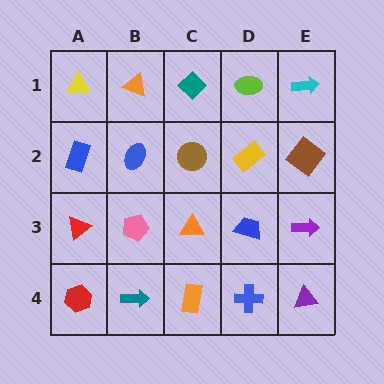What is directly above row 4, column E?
A purple arrow.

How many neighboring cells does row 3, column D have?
4.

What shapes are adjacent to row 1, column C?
A brown circle (row 2, column C), an orange triangle (row 1, column B), a lime ellipse (row 1, column D).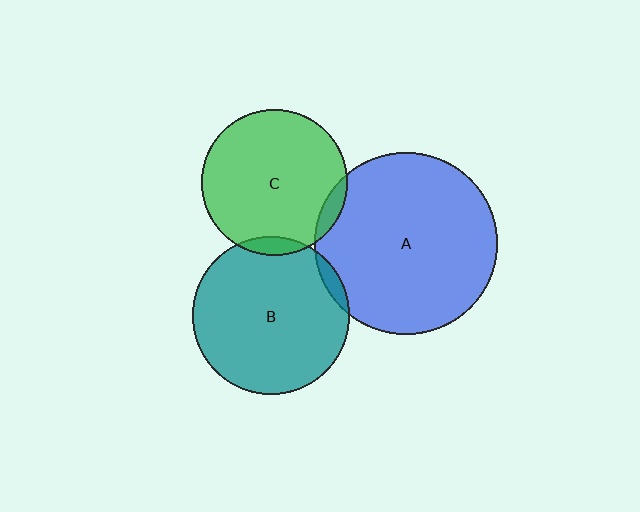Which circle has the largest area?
Circle A (blue).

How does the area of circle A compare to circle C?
Approximately 1.6 times.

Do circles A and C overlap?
Yes.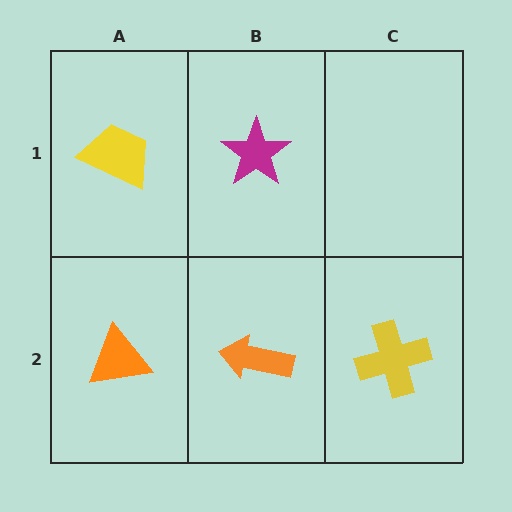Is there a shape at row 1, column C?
No, that cell is empty.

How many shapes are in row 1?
2 shapes.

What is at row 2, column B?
An orange arrow.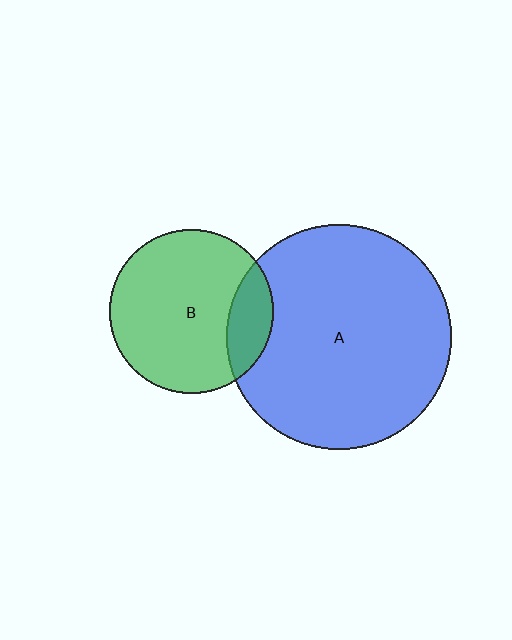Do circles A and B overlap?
Yes.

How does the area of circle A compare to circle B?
Approximately 1.9 times.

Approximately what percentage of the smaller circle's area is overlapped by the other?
Approximately 20%.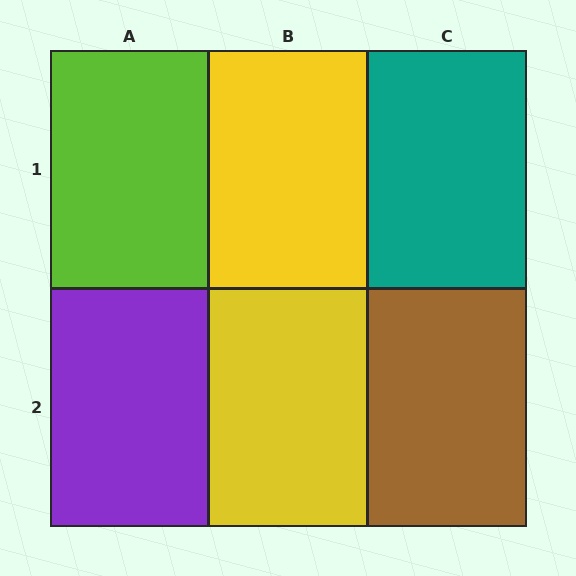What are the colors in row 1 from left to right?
Lime, yellow, teal.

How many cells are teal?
1 cell is teal.